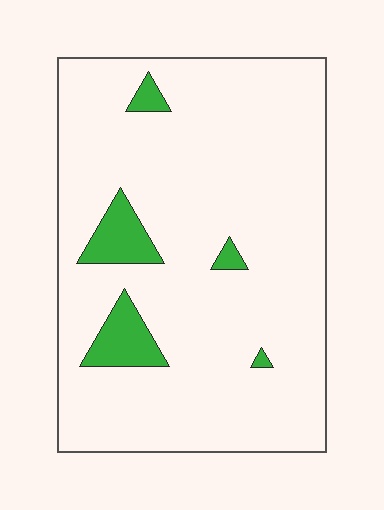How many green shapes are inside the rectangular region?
5.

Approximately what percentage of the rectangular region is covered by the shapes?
Approximately 10%.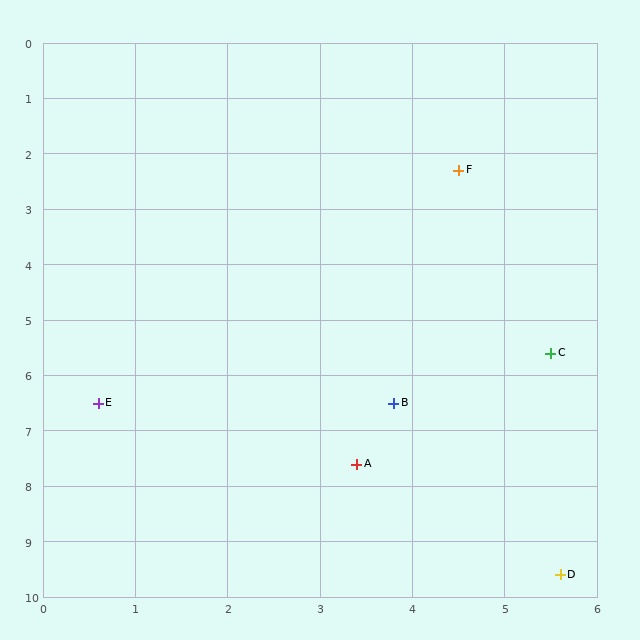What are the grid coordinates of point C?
Point C is at approximately (5.5, 5.6).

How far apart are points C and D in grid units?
Points C and D are about 4.0 grid units apart.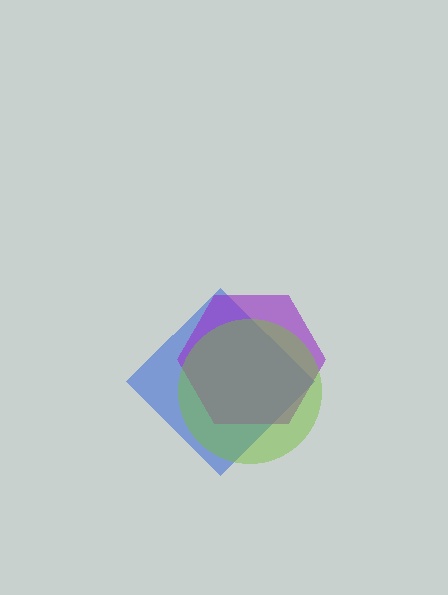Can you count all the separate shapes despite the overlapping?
Yes, there are 3 separate shapes.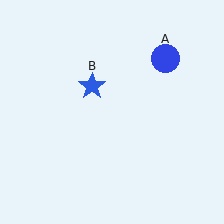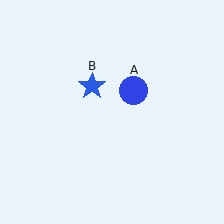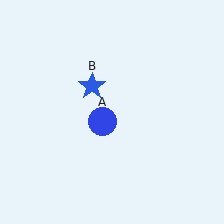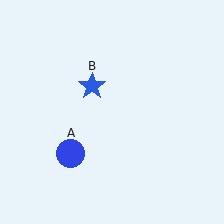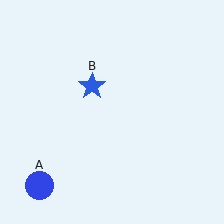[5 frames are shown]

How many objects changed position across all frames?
1 object changed position: blue circle (object A).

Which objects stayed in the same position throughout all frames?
Blue star (object B) remained stationary.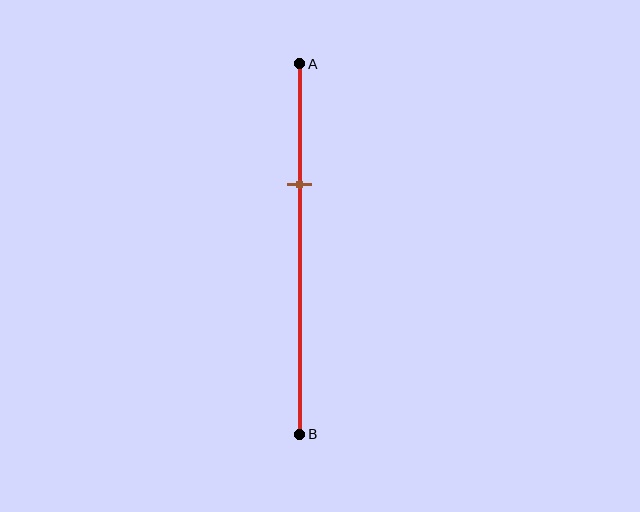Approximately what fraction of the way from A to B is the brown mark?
The brown mark is approximately 35% of the way from A to B.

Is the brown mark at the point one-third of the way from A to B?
Yes, the mark is approximately at the one-third point.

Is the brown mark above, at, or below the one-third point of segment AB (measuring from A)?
The brown mark is approximately at the one-third point of segment AB.